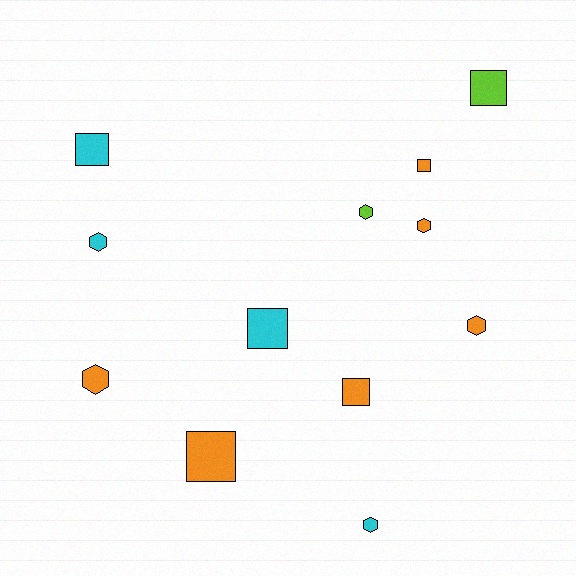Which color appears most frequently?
Orange, with 6 objects.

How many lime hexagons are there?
There is 1 lime hexagon.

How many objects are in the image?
There are 12 objects.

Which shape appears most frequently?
Square, with 6 objects.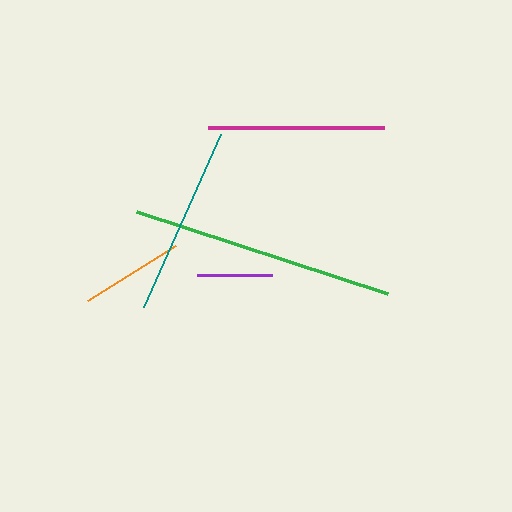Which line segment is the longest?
The green line is the longest at approximately 264 pixels.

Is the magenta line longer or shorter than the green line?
The green line is longer than the magenta line.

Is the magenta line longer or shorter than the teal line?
The teal line is longer than the magenta line.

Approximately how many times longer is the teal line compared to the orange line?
The teal line is approximately 1.8 times the length of the orange line.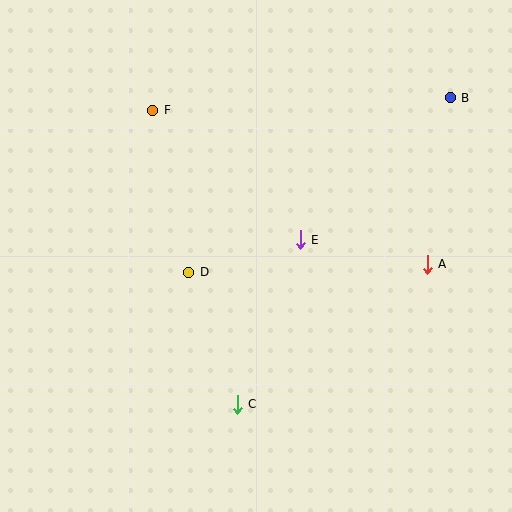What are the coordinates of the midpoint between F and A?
The midpoint between F and A is at (290, 187).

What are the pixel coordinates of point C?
Point C is at (237, 404).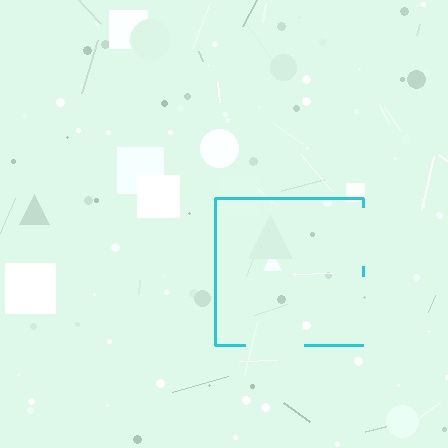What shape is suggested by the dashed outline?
The dashed outline suggests a square.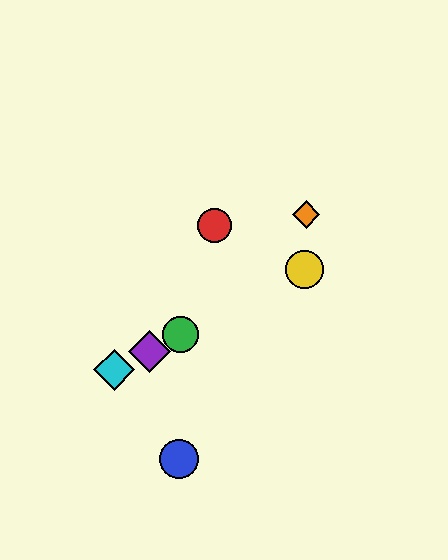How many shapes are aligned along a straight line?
4 shapes (the green circle, the yellow circle, the purple diamond, the cyan diamond) are aligned along a straight line.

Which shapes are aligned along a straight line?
The green circle, the yellow circle, the purple diamond, the cyan diamond are aligned along a straight line.